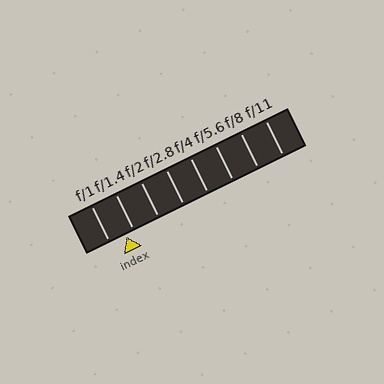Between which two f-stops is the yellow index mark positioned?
The index mark is between f/1 and f/1.4.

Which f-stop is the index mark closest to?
The index mark is closest to f/1.4.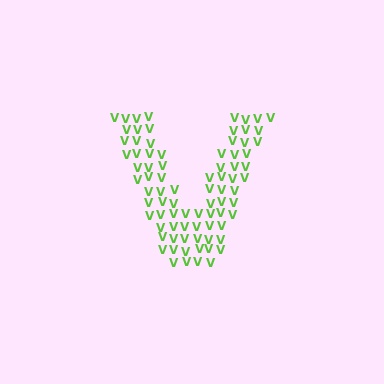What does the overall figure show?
The overall figure shows the letter V.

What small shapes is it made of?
It is made of small letter V's.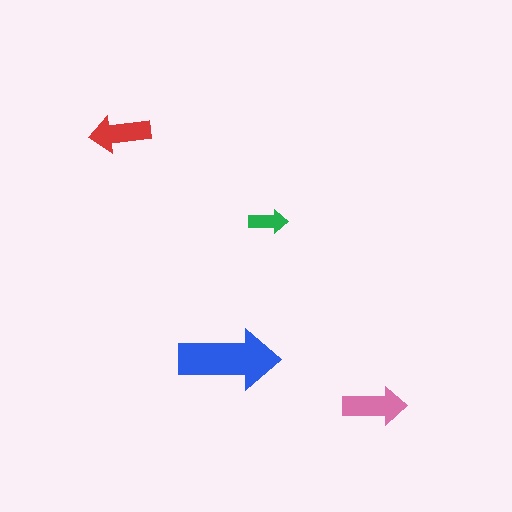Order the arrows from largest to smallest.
the blue one, the pink one, the red one, the green one.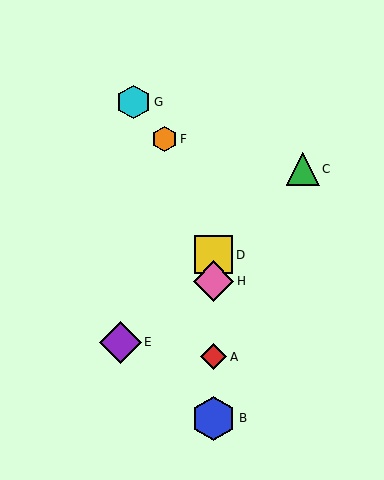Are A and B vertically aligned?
Yes, both are at x≈214.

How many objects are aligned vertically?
4 objects (A, B, D, H) are aligned vertically.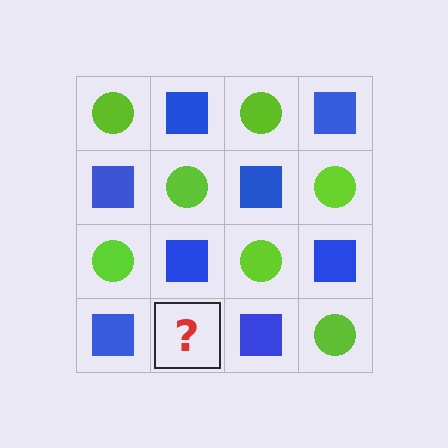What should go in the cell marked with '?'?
The missing cell should contain a lime circle.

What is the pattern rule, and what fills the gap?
The rule is that it alternates lime circle and blue square in a checkerboard pattern. The gap should be filled with a lime circle.